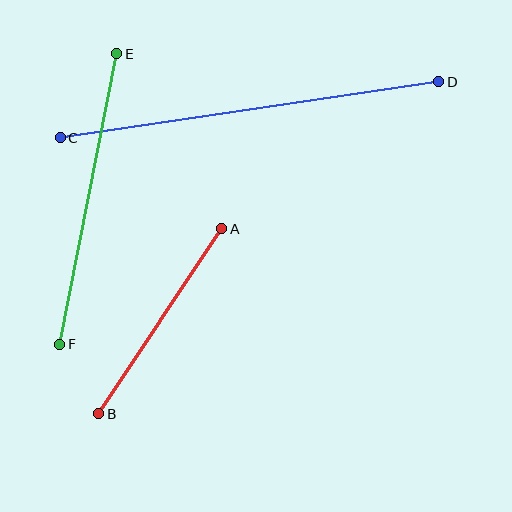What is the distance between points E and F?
The distance is approximately 296 pixels.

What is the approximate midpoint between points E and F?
The midpoint is at approximately (88, 199) pixels.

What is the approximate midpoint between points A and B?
The midpoint is at approximately (160, 321) pixels.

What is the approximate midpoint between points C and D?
The midpoint is at approximately (249, 110) pixels.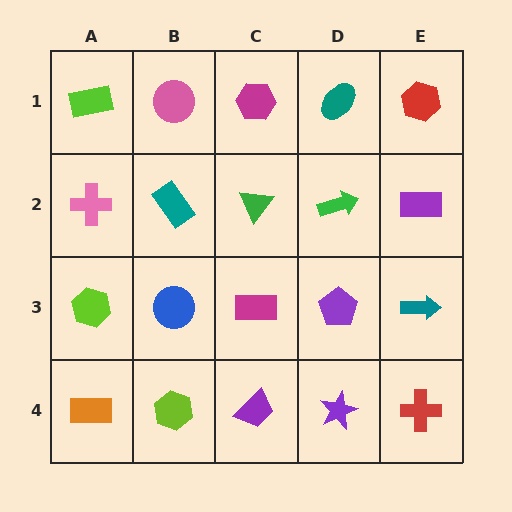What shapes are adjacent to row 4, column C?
A magenta rectangle (row 3, column C), a lime hexagon (row 4, column B), a purple star (row 4, column D).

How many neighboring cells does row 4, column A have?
2.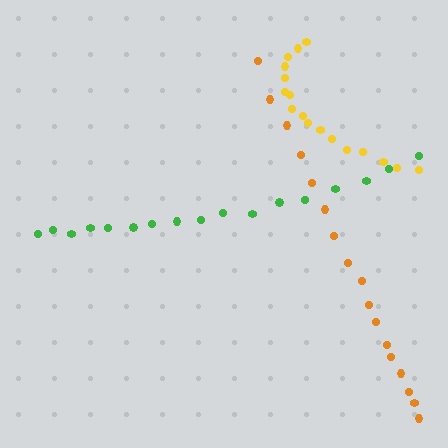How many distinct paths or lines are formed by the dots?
There are 3 distinct paths.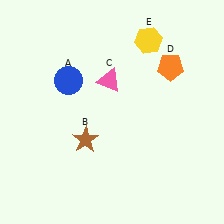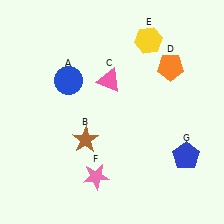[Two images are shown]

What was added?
A pink star (F), a blue pentagon (G) were added in Image 2.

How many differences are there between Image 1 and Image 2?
There are 2 differences between the two images.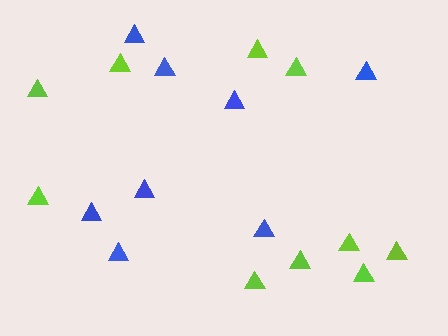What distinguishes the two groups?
There are 2 groups: one group of blue triangles (8) and one group of lime triangles (10).